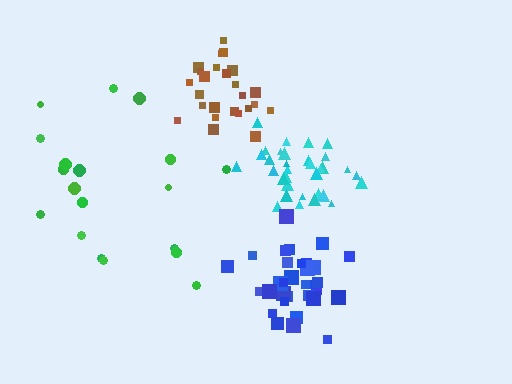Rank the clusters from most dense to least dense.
blue, cyan, brown, green.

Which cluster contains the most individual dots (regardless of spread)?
Cyan (34).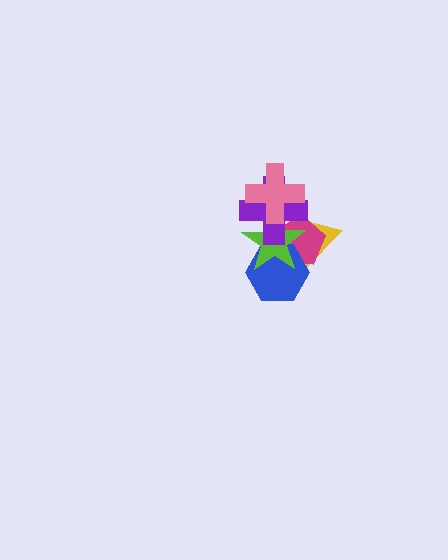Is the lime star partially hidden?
Yes, it is partially covered by another shape.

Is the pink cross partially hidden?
No, no other shape covers it.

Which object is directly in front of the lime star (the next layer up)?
The purple cross is directly in front of the lime star.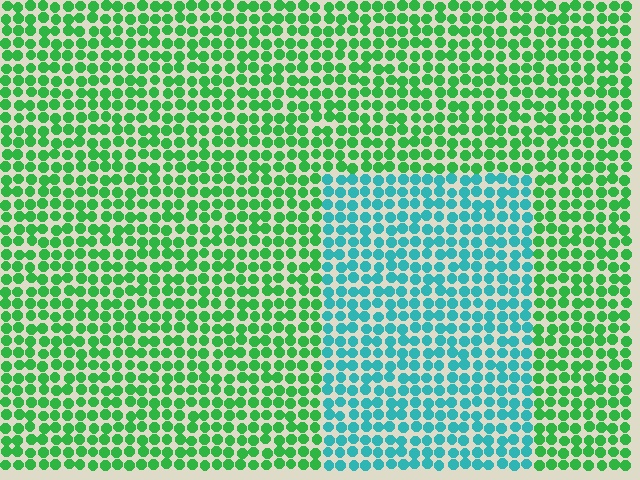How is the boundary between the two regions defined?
The boundary is defined purely by a slight shift in hue (about 51 degrees). Spacing, size, and orientation are identical on both sides.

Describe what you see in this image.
The image is filled with small green elements in a uniform arrangement. A rectangle-shaped region is visible where the elements are tinted to a slightly different hue, forming a subtle color boundary.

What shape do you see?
I see a rectangle.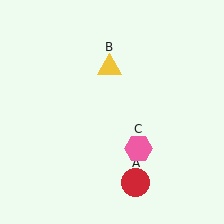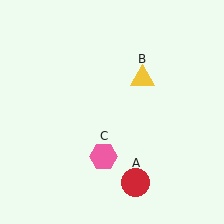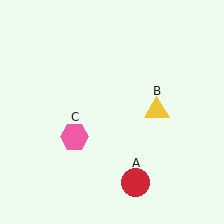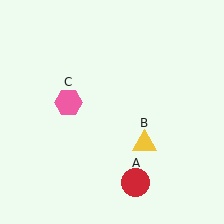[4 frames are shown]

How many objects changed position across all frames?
2 objects changed position: yellow triangle (object B), pink hexagon (object C).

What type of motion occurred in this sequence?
The yellow triangle (object B), pink hexagon (object C) rotated clockwise around the center of the scene.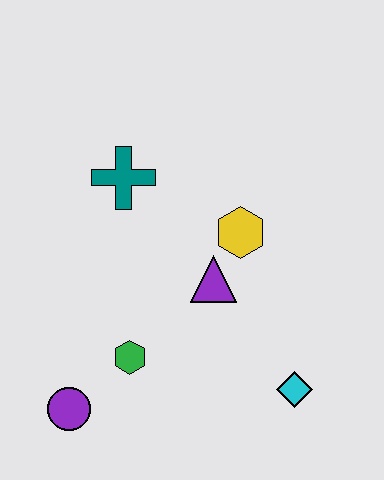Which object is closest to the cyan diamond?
The purple triangle is closest to the cyan diamond.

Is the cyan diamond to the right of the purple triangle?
Yes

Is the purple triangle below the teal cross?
Yes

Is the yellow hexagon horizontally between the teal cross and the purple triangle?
No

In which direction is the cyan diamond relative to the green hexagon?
The cyan diamond is to the right of the green hexagon.